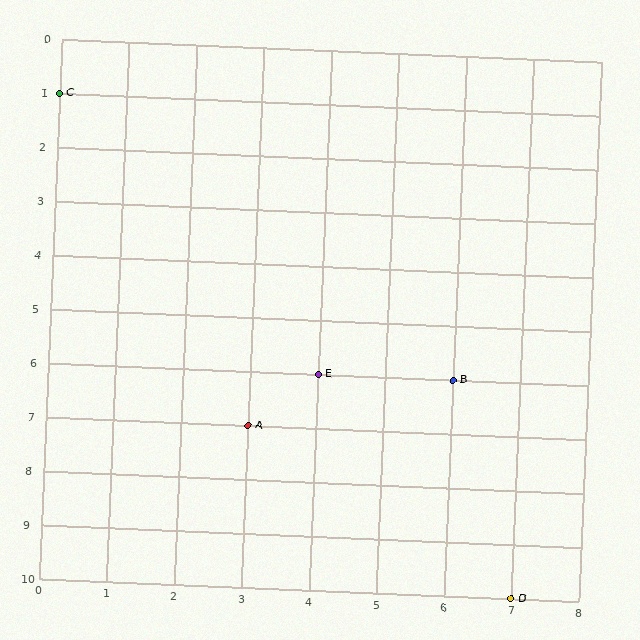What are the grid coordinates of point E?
Point E is at grid coordinates (4, 6).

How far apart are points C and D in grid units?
Points C and D are 7 columns and 9 rows apart (about 11.4 grid units diagonally).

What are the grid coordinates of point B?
Point B is at grid coordinates (6, 6).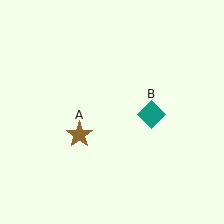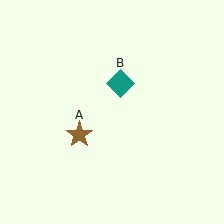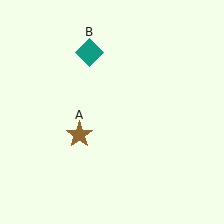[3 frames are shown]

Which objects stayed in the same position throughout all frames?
Brown star (object A) remained stationary.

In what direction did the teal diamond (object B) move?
The teal diamond (object B) moved up and to the left.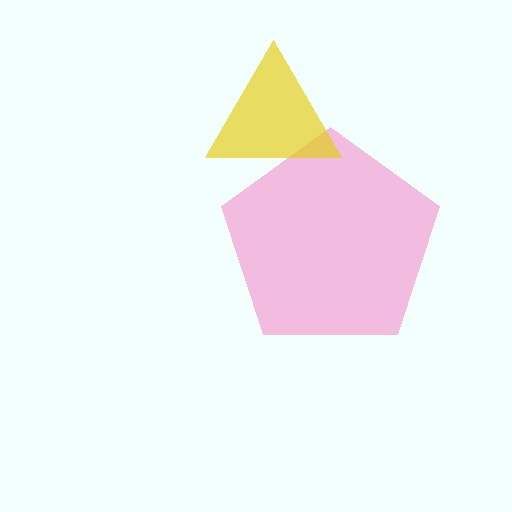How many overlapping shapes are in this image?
There are 2 overlapping shapes in the image.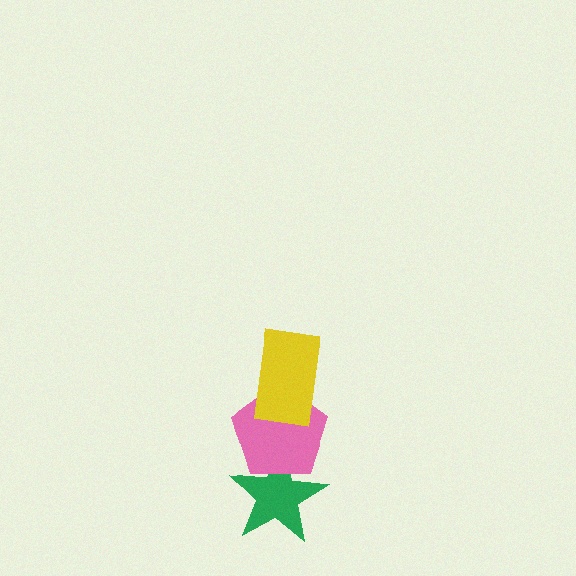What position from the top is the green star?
The green star is 3rd from the top.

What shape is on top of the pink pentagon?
The yellow rectangle is on top of the pink pentagon.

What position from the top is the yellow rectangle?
The yellow rectangle is 1st from the top.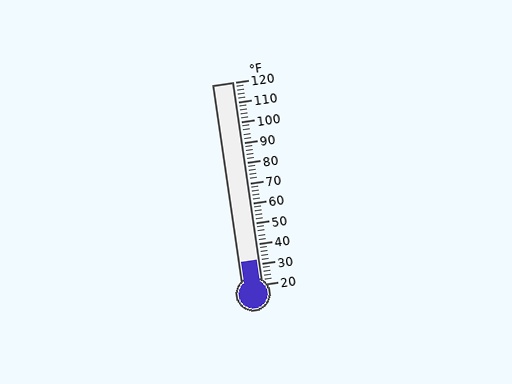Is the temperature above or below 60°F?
The temperature is below 60°F.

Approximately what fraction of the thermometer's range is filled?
The thermometer is filled to approximately 10% of its range.